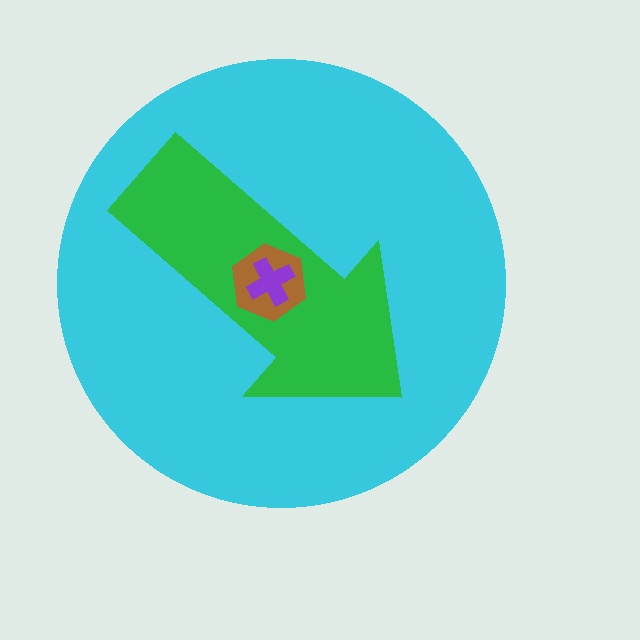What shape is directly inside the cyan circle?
The green arrow.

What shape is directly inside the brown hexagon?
The purple cross.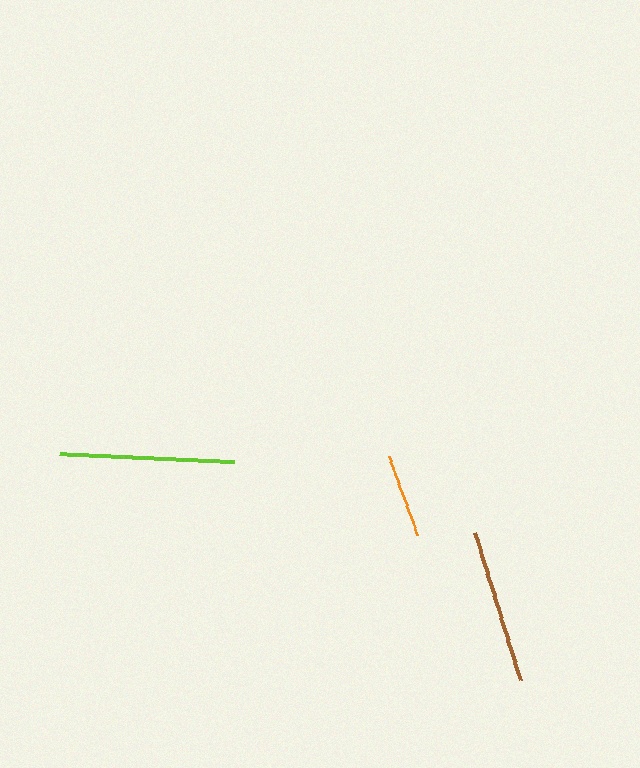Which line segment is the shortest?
The orange line is the shortest at approximately 84 pixels.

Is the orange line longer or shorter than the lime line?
The lime line is longer than the orange line.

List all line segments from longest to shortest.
From longest to shortest: lime, brown, orange.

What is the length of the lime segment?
The lime segment is approximately 175 pixels long.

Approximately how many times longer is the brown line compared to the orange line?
The brown line is approximately 1.8 times the length of the orange line.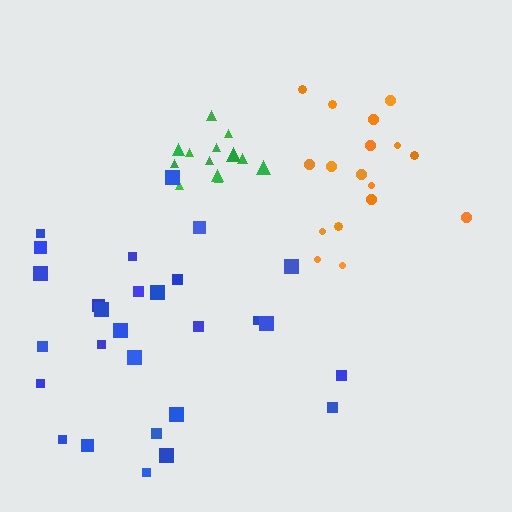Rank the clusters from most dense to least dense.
green, orange, blue.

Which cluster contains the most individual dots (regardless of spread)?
Blue (28).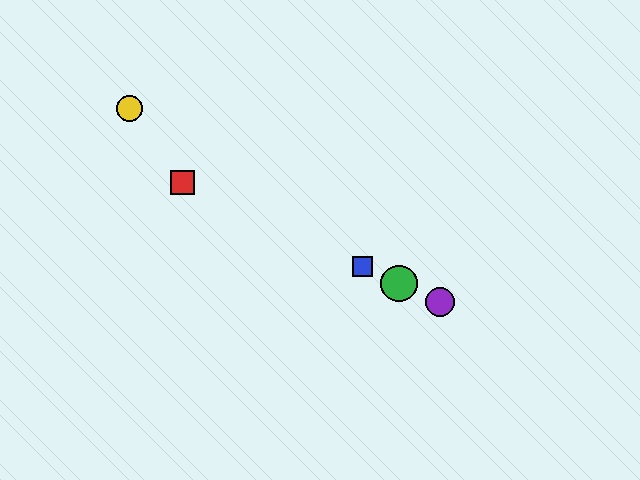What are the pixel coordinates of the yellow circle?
The yellow circle is at (129, 109).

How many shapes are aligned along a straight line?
4 shapes (the red square, the blue square, the green circle, the purple circle) are aligned along a straight line.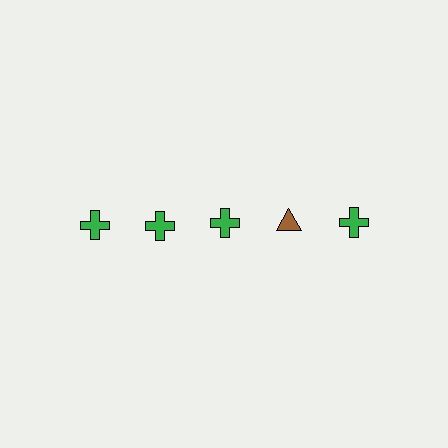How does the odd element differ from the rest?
It differs in both color (brown instead of green) and shape (triangle instead of cross).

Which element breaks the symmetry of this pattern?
The brown triangle in the top row, second from right column breaks the symmetry. All other shapes are green crosses.